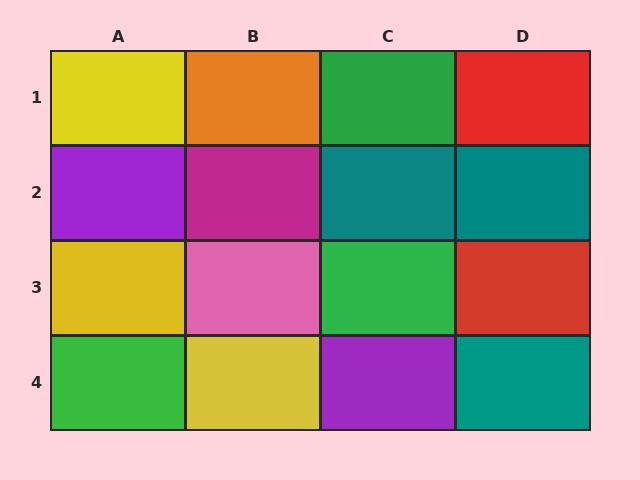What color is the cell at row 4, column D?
Teal.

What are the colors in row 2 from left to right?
Purple, magenta, teal, teal.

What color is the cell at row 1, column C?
Green.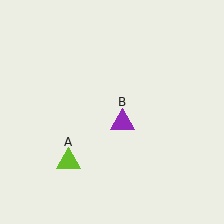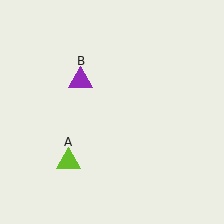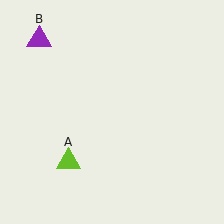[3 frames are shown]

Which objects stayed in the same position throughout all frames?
Lime triangle (object A) remained stationary.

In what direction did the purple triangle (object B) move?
The purple triangle (object B) moved up and to the left.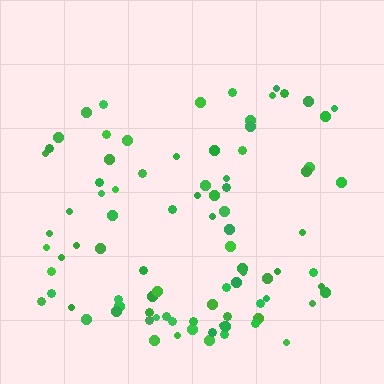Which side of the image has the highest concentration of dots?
The bottom.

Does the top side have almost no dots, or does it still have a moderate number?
Still a moderate number, just noticeably fewer than the bottom.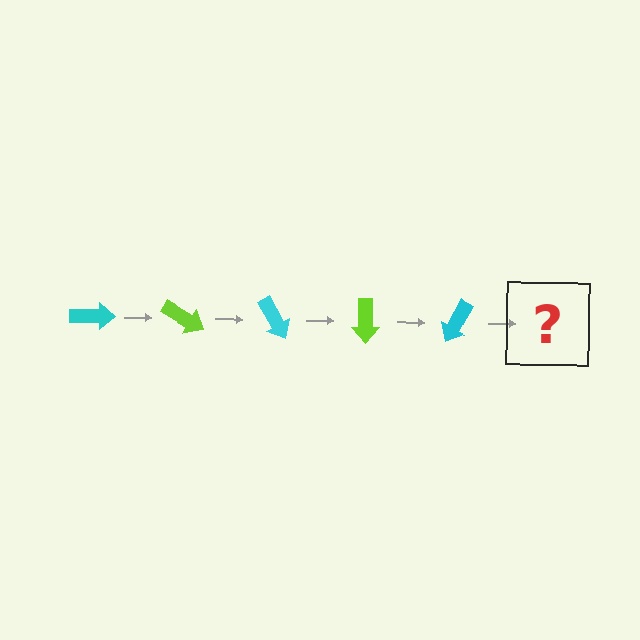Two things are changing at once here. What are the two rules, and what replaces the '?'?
The two rules are that it rotates 30 degrees each step and the color cycles through cyan and lime. The '?' should be a lime arrow, rotated 150 degrees from the start.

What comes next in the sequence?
The next element should be a lime arrow, rotated 150 degrees from the start.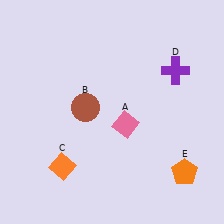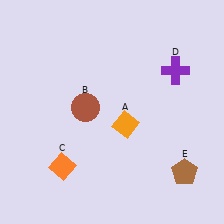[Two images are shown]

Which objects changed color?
A changed from pink to orange. E changed from orange to brown.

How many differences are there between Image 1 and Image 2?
There are 2 differences between the two images.